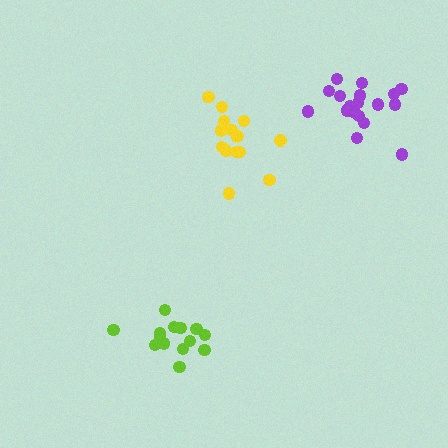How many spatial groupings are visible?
There are 3 spatial groupings.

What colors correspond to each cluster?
The clusters are colored: lime, yellow, purple.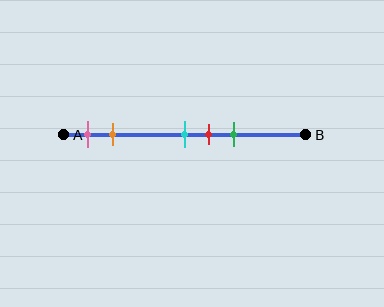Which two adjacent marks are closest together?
The cyan and red marks are the closest adjacent pair.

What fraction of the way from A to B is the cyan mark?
The cyan mark is approximately 50% (0.5) of the way from A to B.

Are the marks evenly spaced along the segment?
No, the marks are not evenly spaced.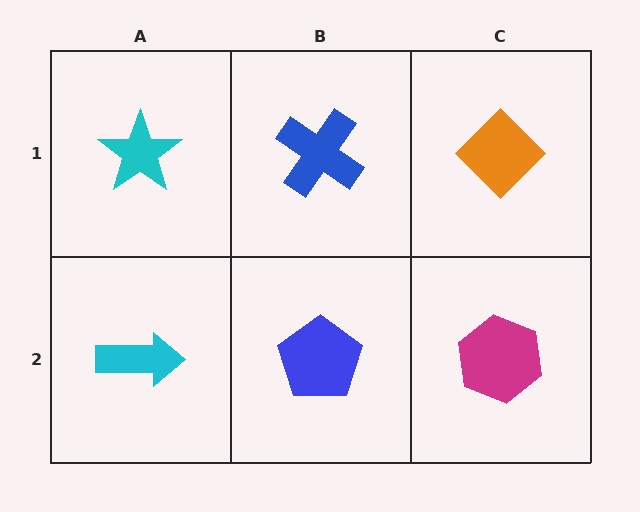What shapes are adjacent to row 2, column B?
A blue cross (row 1, column B), a cyan arrow (row 2, column A), a magenta hexagon (row 2, column C).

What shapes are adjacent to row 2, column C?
An orange diamond (row 1, column C), a blue pentagon (row 2, column B).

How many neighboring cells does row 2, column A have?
2.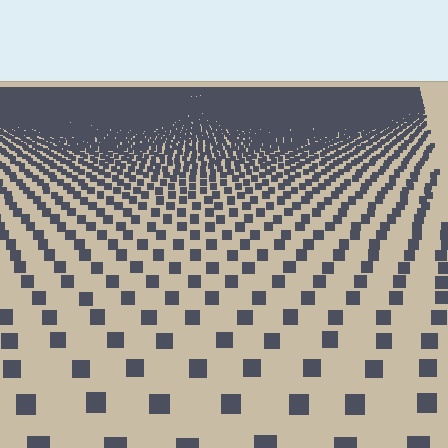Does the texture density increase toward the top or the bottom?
Density increases toward the top.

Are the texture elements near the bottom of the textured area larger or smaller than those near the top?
Larger. Near the bottom, elements are closer to the viewer and appear at a bigger on-screen size.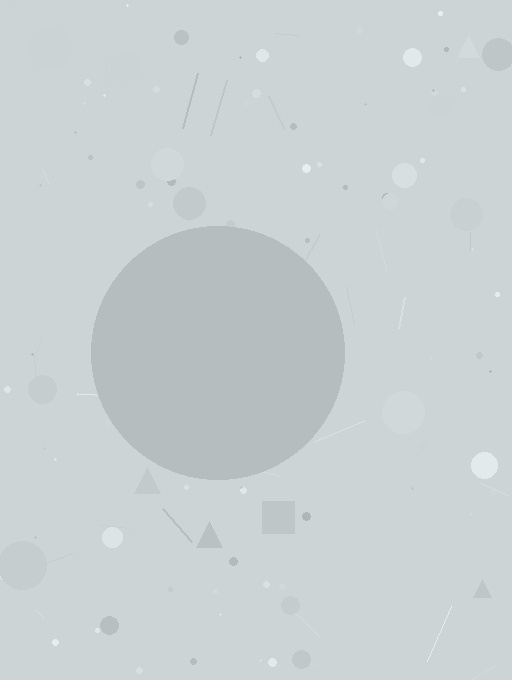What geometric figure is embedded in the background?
A circle is embedded in the background.